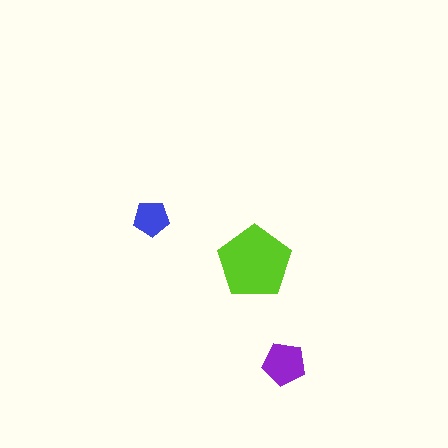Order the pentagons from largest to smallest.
the lime one, the purple one, the blue one.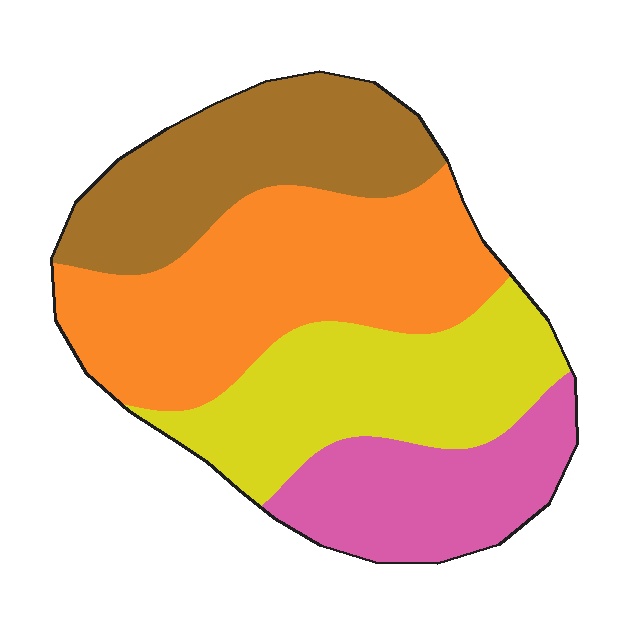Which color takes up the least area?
Pink, at roughly 20%.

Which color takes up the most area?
Orange, at roughly 35%.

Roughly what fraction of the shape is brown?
Brown covers 23% of the shape.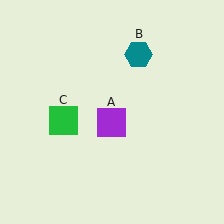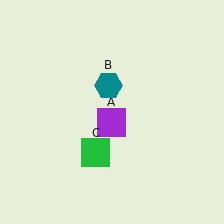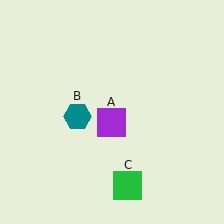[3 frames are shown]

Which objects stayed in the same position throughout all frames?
Purple square (object A) remained stationary.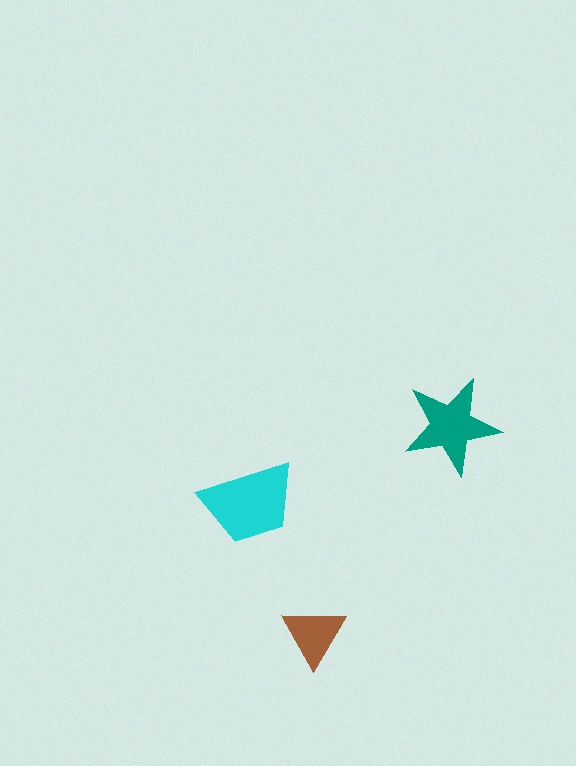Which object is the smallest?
The brown triangle.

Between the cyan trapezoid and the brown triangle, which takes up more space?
The cyan trapezoid.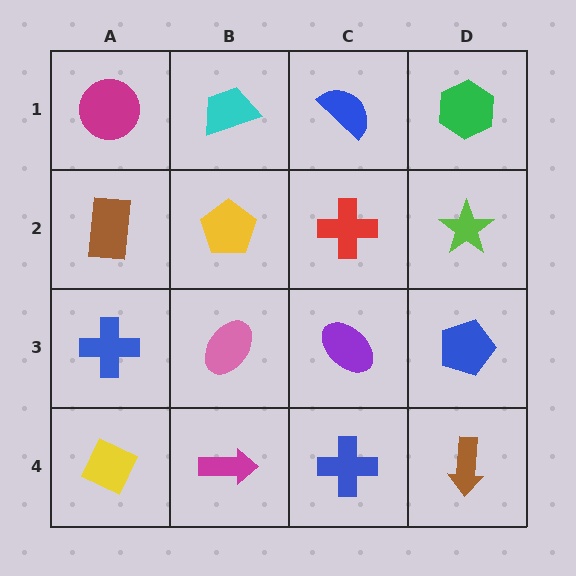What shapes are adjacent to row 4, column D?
A blue pentagon (row 3, column D), a blue cross (row 4, column C).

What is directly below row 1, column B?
A yellow pentagon.